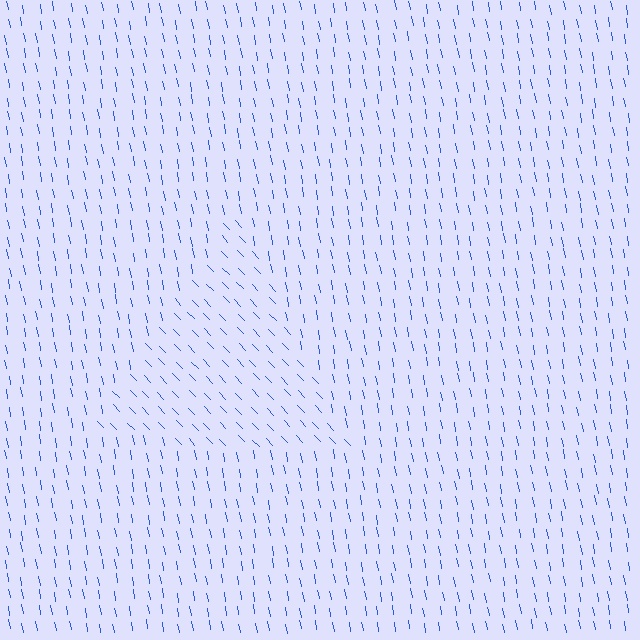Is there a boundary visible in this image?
Yes, there is a texture boundary formed by a change in line orientation.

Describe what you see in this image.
The image is filled with small blue line segments. A triangle region in the image has lines oriented differently from the surrounding lines, creating a visible texture boundary.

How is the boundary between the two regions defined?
The boundary is defined purely by a change in line orientation (approximately 33 degrees difference). All lines are the same color and thickness.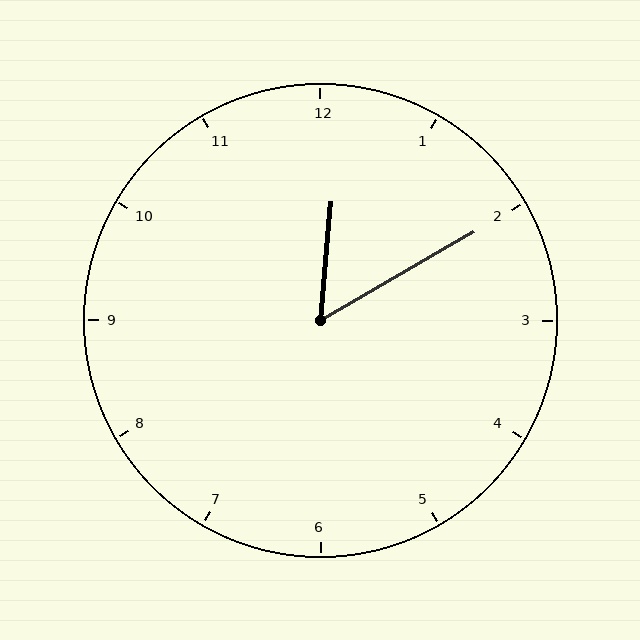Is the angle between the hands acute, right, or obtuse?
It is acute.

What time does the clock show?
12:10.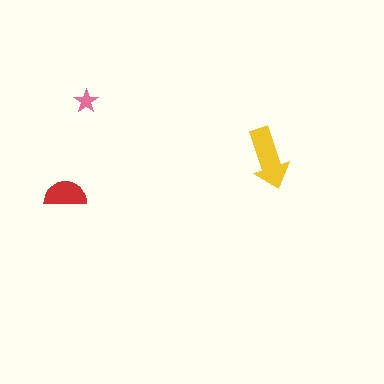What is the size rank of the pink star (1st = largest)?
3rd.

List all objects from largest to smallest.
The yellow arrow, the red semicircle, the pink star.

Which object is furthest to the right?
The yellow arrow is rightmost.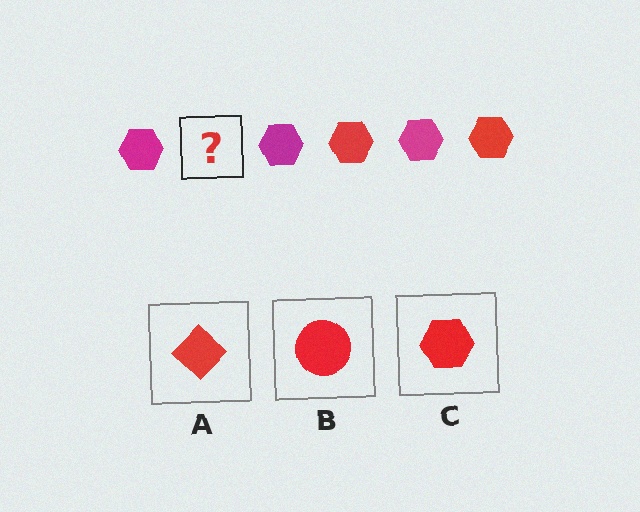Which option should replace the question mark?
Option C.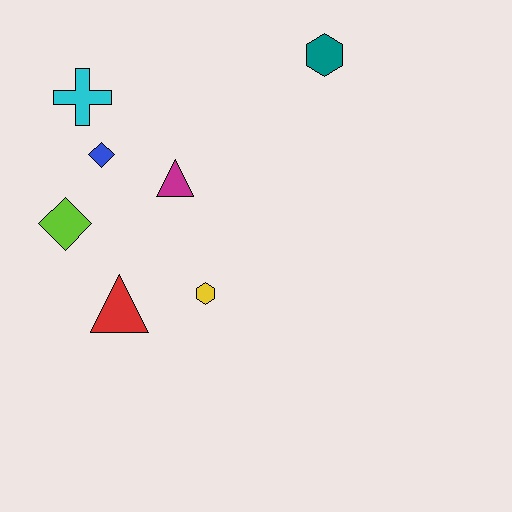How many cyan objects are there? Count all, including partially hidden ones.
There is 1 cyan object.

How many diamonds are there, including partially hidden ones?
There are 2 diamonds.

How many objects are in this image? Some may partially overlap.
There are 7 objects.